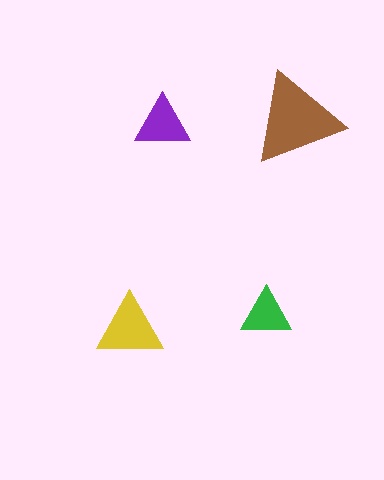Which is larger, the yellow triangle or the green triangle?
The yellow one.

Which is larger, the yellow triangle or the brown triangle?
The brown one.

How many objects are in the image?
There are 4 objects in the image.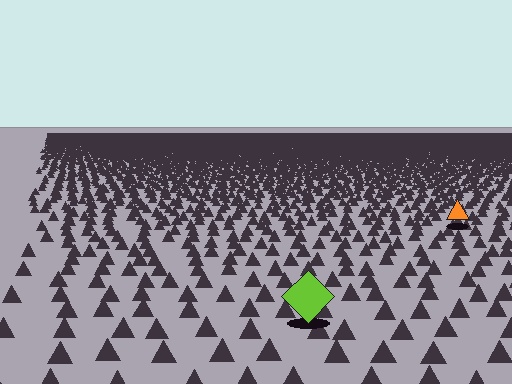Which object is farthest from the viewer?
The orange triangle is farthest from the viewer. It appears smaller and the ground texture around it is denser.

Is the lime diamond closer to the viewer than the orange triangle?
Yes. The lime diamond is closer — you can tell from the texture gradient: the ground texture is coarser near it.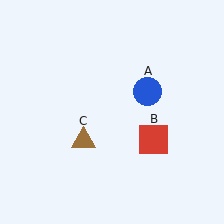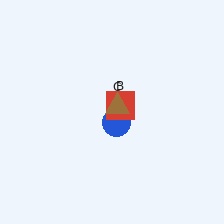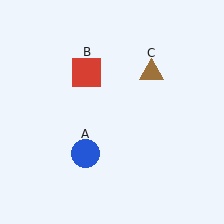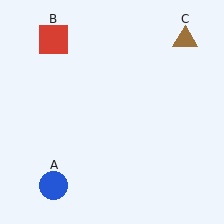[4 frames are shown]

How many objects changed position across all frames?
3 objects changed position: blue circle (object A), red square (object B), brown triangle (object C).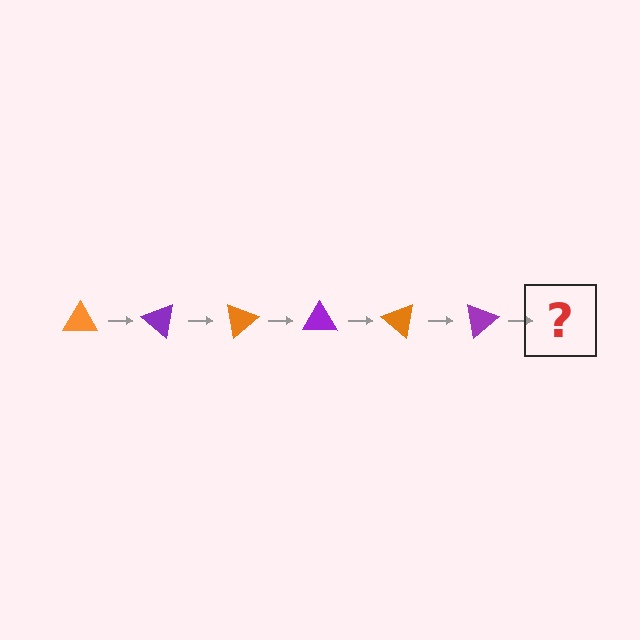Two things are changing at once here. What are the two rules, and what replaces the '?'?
The two rules are that it rotates 40 degrees each step and the color cycles through orange and purple. The '?' should be an orange triangle, rotated 240 degrees from the start.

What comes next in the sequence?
The next element should be an orange triangle, rotated 240 degrees from the start.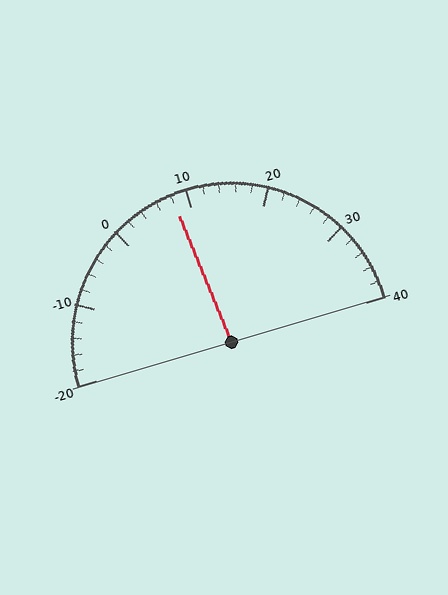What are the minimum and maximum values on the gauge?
The gauge ranges from -20 to 40.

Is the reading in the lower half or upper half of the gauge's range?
The reading is in the lower half of the range (-20 to 40).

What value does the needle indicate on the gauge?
The needle indicates approximately 8.